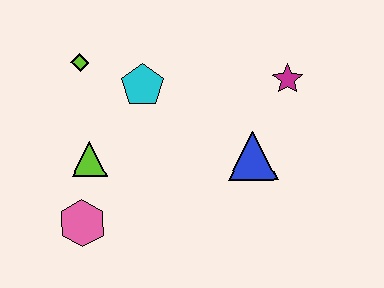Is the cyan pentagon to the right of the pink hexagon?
Yes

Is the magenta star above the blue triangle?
Yes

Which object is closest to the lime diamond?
The cyan pentagon is closest to the lime diamond.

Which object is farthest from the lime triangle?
The magenta star is farthest from the lime triangle.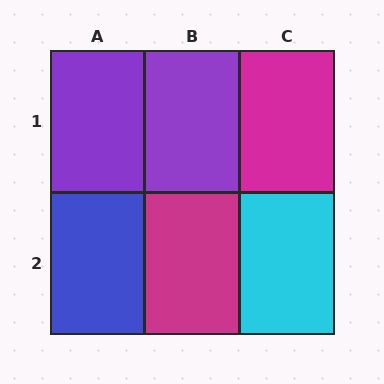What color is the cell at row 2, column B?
Magenta.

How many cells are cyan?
1 cell is cyan.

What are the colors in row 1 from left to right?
Purple, purple, magenta.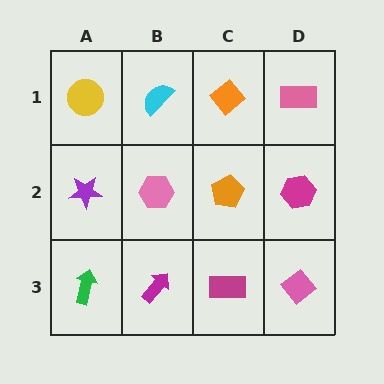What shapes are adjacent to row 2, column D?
A pink rectangle (row 1, column D), a pink diamond (row 3, column D), an orange pentagon (row 2, column C).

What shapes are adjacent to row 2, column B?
A cyan semicircle (row 1, column B), a magenta arrow (row 3, column B), a purple star (row 2, column A), an orange pentagon (row 2, column C).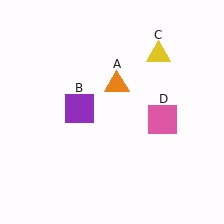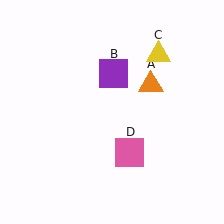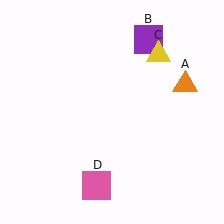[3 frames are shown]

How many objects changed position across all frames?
3 objects changed position: orange triangle (object A), purple square (object B), pink square (object D).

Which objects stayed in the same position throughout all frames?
Yellow triangle (object C) remained stationary.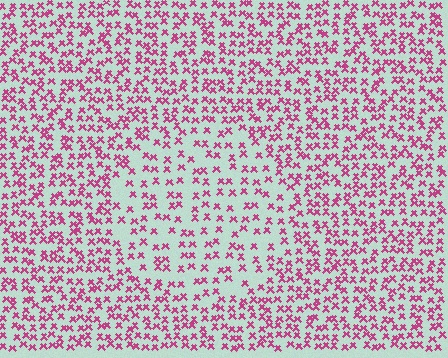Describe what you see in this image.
The image contains small magenta elements arranged at two different densities. A circle-shaped region is visible where the elements are less densely packed than the surrounding area.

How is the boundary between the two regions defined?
The boundary is defined by a change in element density (approximately 1.7x ratio). All elements are the same color, size, and shape.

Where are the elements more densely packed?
The elements are more densely packed outside the circle boundary.